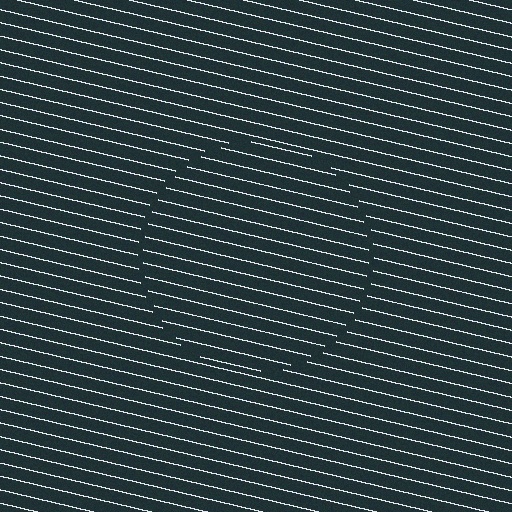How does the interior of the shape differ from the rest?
The interior of the shape contains the same grating, shifted by half a period — the contour is defined by the phase discontinuity where line-ends from the inner and outer gratings abut.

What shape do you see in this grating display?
An illusory circle. The interior of the shape contains the same grating, shifted by half a period — the contour is defined by the phase discontinuity where line-ends from the inner and outer gratings abut.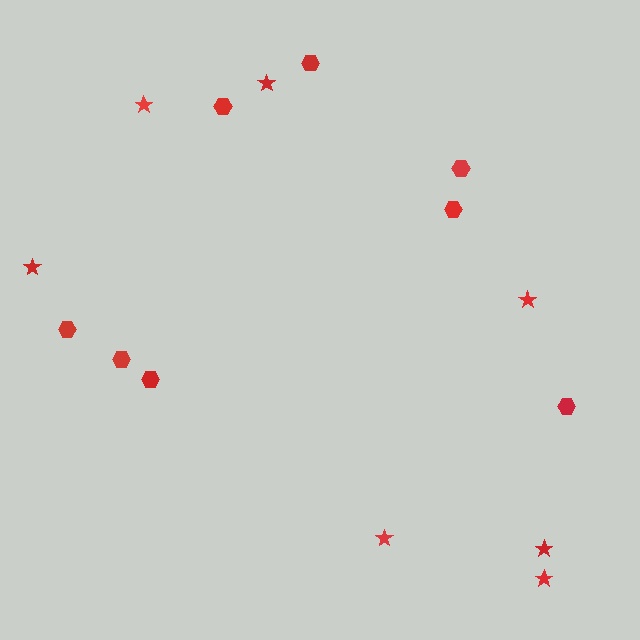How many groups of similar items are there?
There are 2 groups: one group of hexagons (8) and one group of stars (7).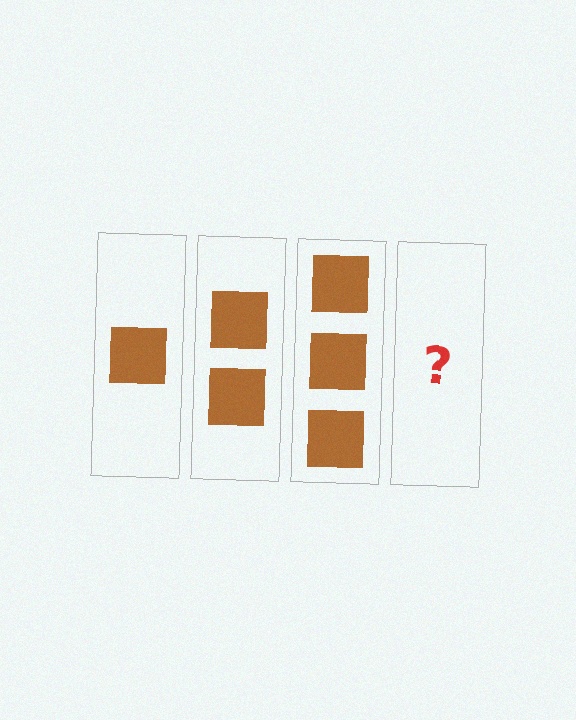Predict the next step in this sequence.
The next step is 4 squares.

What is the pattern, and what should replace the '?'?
The pattern is that each step adds one more square. The '?' should be 4 squares.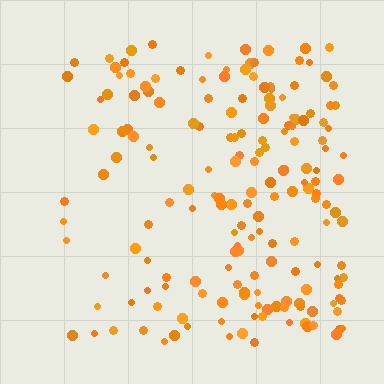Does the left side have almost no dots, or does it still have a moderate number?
Still a moderate number, just noticeably fewer than the right.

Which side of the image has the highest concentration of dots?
The right.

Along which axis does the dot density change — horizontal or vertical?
Horizontal.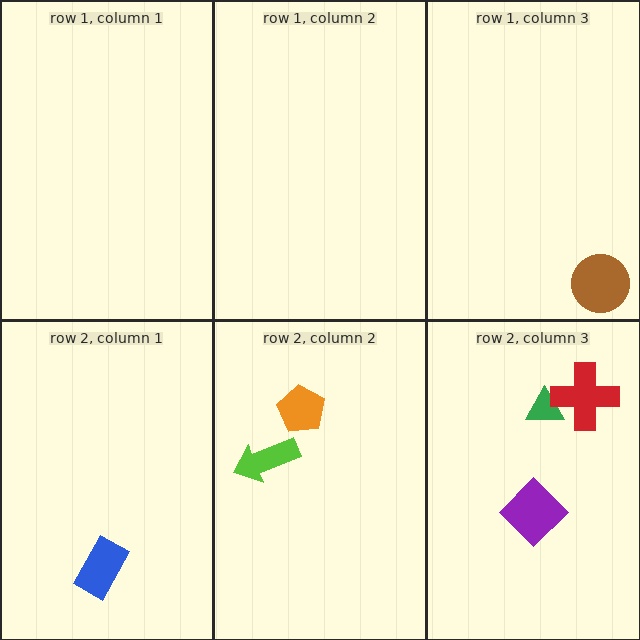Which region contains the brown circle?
The row 1, column 3 region.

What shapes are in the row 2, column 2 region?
The lime arrow, the orange pentagon.